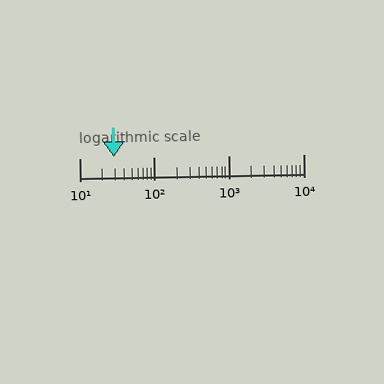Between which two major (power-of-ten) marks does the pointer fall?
The pointer is between 10 and 100.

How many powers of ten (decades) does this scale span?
The scale spans 3 decades, from 10 to 10000.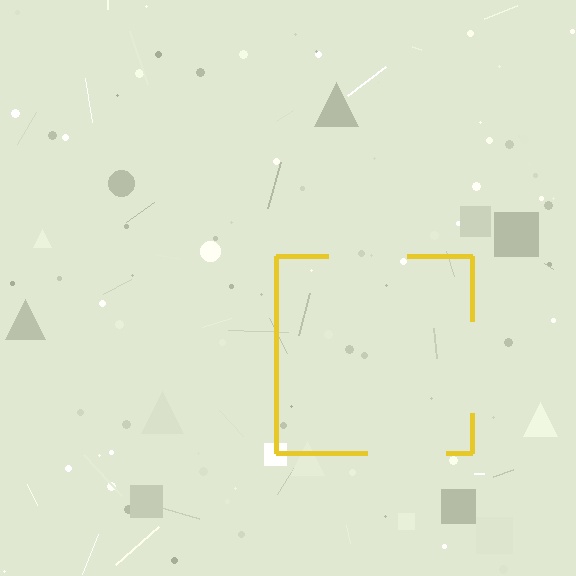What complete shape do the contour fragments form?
The contour fragments form a square.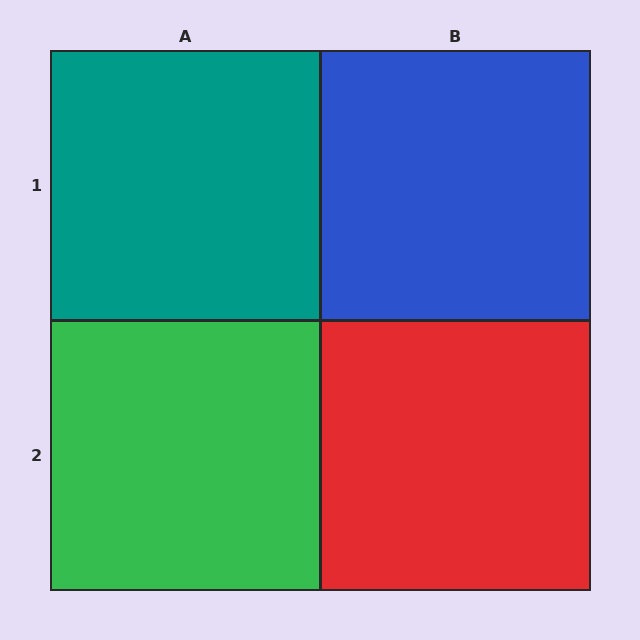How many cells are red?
1 cell is red.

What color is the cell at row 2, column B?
Red.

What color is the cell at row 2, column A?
Green.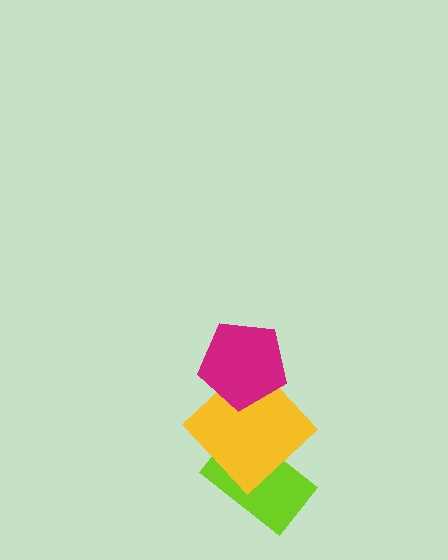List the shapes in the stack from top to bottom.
From top to bottom: the magenta pentagon, the yellow diamond, the lime rectangle.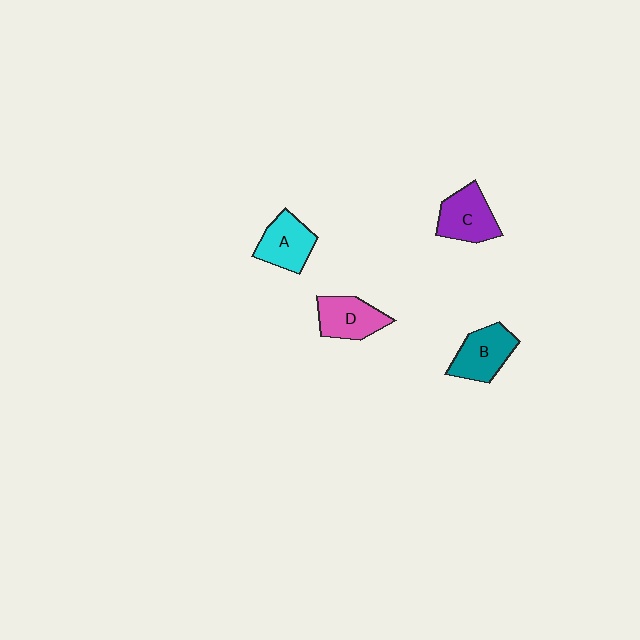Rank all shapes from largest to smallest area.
From largest to smallest: C (purple), B (teal), D (pink), A (cyan).